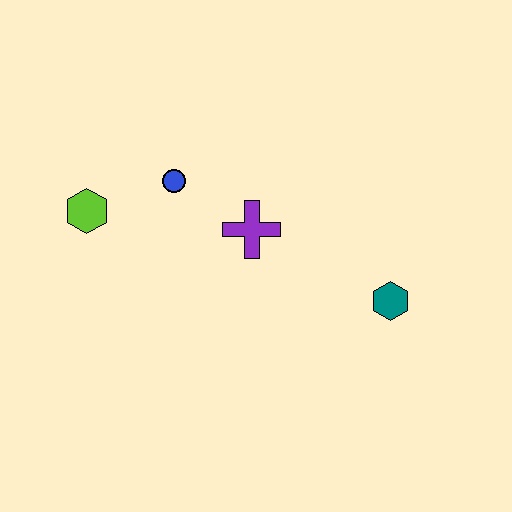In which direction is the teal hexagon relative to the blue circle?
The teal hexagon is to the right of the blue circle.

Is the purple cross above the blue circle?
No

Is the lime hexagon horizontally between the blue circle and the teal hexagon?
No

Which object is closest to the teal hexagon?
The purple cross is closest to the teal hexagon.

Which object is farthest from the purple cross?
The lime hexagon is farthest from the purple cross.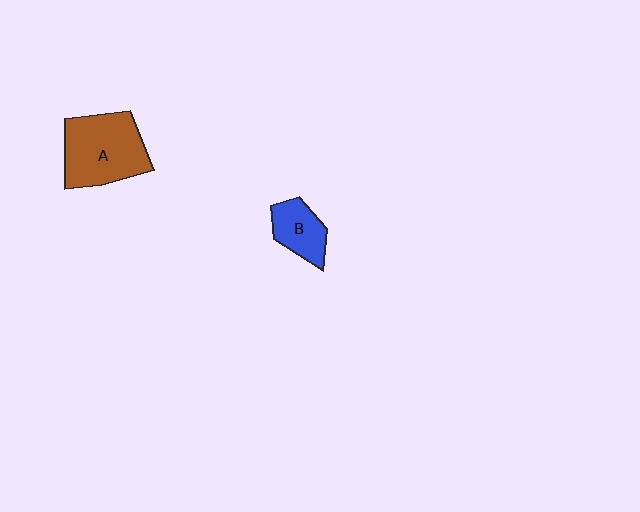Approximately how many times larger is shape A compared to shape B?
Approximately 2.1 times.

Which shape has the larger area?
Shape A (brown).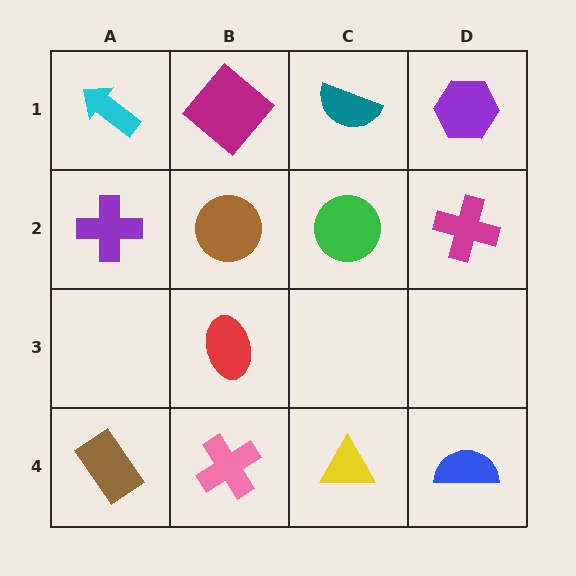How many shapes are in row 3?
1 shape.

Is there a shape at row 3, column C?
No, that cell is empty.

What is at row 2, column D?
A magenta cross.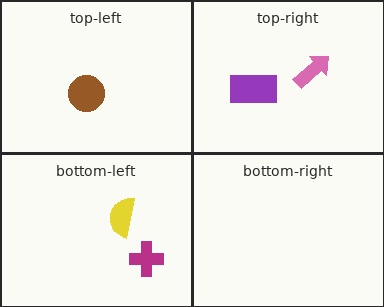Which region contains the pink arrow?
The top-right region.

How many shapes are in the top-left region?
1.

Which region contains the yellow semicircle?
The bottom-left region.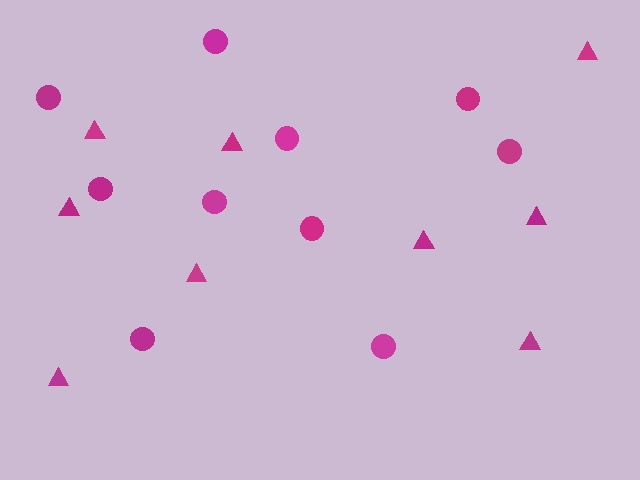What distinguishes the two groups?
There are 2 groups: one group of circles (10) and one group of triangles (9).